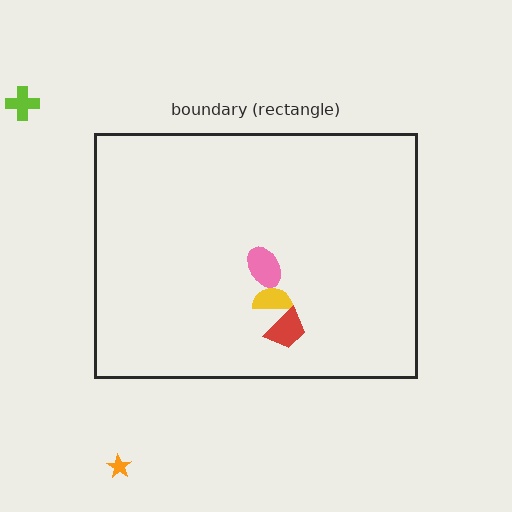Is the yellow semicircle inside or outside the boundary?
Inside.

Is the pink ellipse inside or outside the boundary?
Inside.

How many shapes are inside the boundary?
3 inside, 2 outside.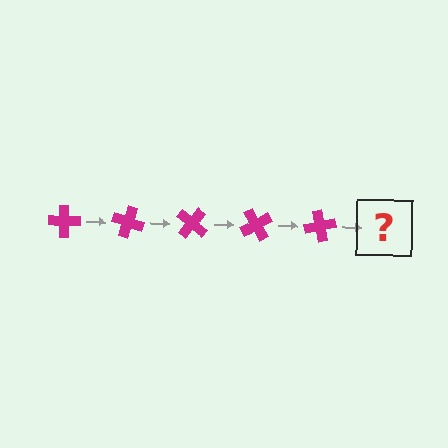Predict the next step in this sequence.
The next step is a magenta cross rotated 100 degrees.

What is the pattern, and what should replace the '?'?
The pattern is that the cross rotates 20 degrees each step. The '?' should be a magenta cross rotated 100 degrees.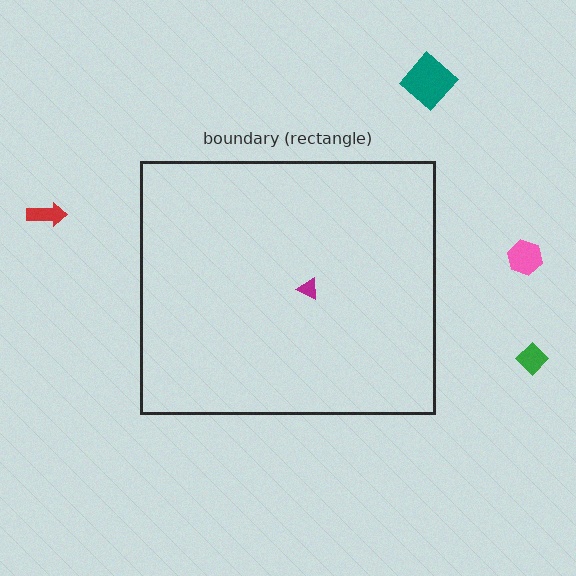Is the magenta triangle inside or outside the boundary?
Inside.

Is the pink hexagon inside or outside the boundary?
Outside.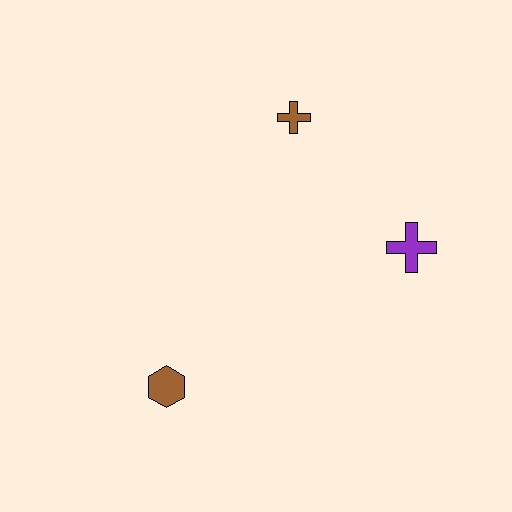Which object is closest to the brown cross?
The purple cross is closest to the brown cross.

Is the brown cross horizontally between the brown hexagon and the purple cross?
Yes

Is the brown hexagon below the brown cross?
Yes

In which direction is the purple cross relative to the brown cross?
The purple cross is below the brown cross.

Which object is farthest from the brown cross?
The brown hexagon is farthest from the brown cross.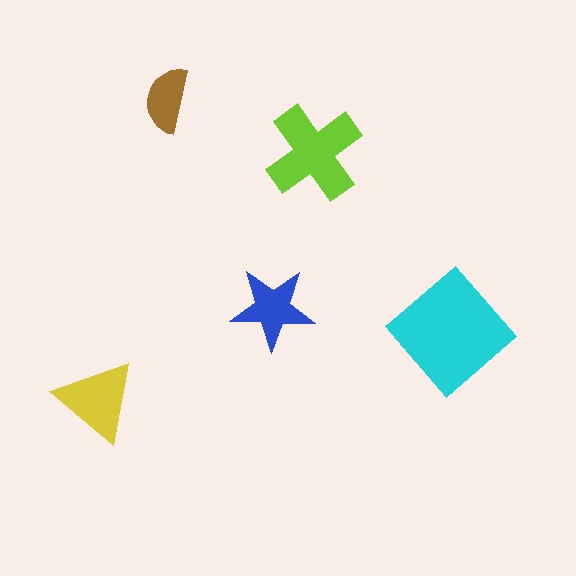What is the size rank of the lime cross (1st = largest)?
2nd.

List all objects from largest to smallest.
The cyan diamond, the lime cross, the yellow triangle, the blue star, the brown semicircle.